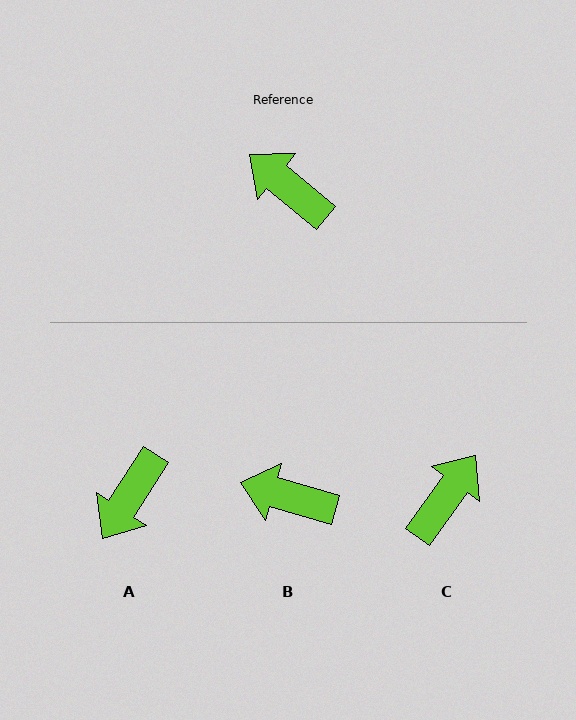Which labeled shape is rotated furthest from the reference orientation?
A, about 97 degrees away.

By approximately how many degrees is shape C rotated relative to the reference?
Approximately 86 degrees clockwise.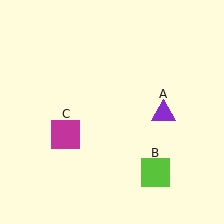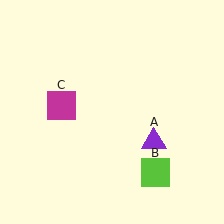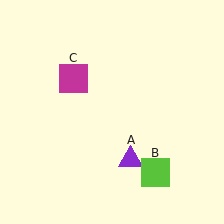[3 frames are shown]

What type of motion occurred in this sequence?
The purple triangle (object A), magenta square (object C) rotated clockwise around the center of the scene.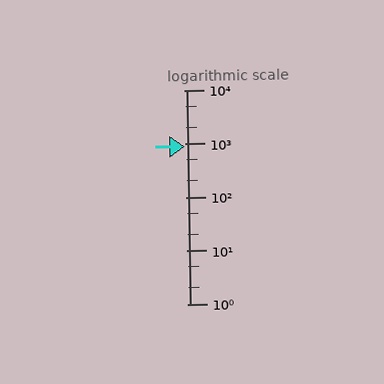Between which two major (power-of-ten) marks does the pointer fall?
The pointer is between 100 and 1000.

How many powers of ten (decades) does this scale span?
The scale spans 4 decades, from 1 to 10000.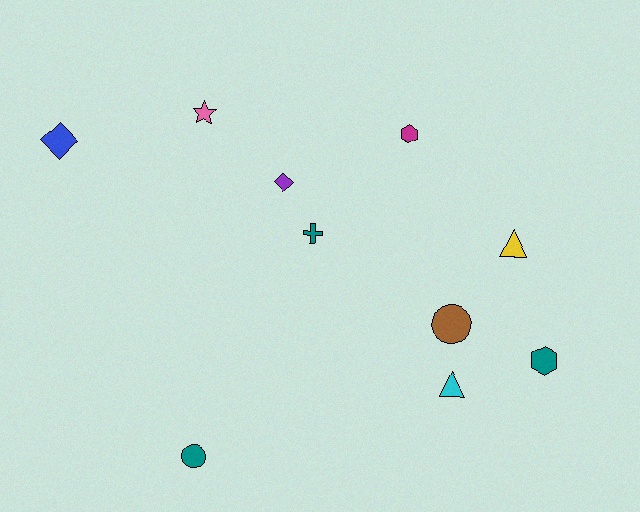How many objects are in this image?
There are 10 objects.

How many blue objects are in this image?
There is 1 blue object.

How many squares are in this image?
There are no squares.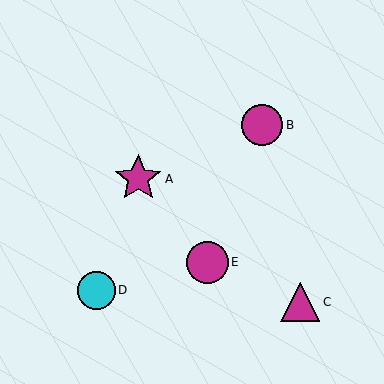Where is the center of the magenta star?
The center of the magenta star is at (138, 179).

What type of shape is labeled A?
Shape A is a magenta star.